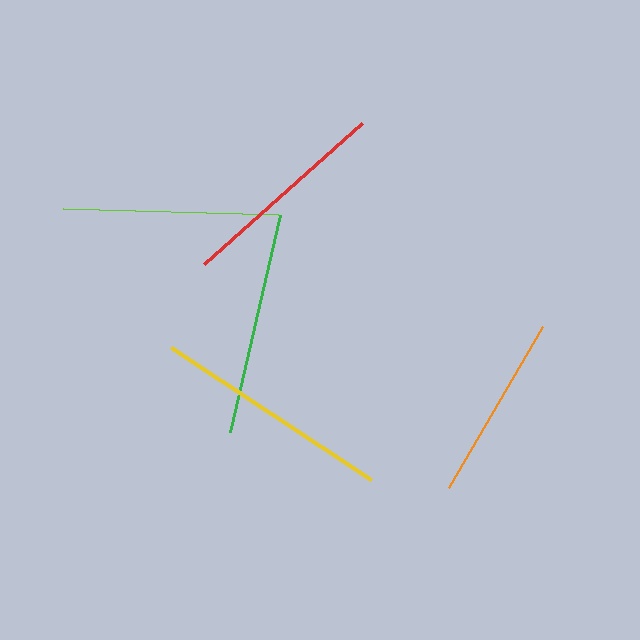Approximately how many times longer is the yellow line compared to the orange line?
The yellow line is approximately 1.3 times the length of the orange line.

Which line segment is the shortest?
The orange line is the shortest at approximately 186 pixels.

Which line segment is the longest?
The yellow line is the longest at approximately 240 pixels.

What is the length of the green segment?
The green segment is approximately 223 pixels long.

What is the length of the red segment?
The red segment is approximately 212 pixels long.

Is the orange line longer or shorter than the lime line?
The lime line is longer than the orange line.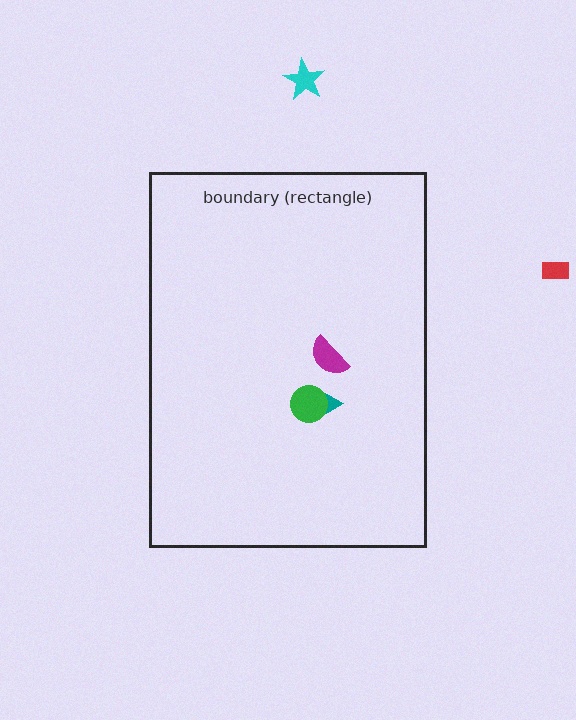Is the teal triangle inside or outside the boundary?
Inside.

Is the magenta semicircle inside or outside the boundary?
Inside.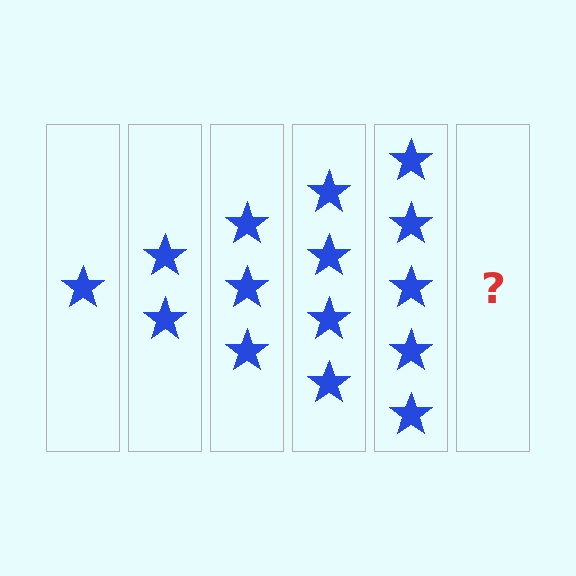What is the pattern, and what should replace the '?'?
The pattern is that each step adds one more star. The '?' should be 6 stars.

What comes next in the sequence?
The next element should be 6 stars.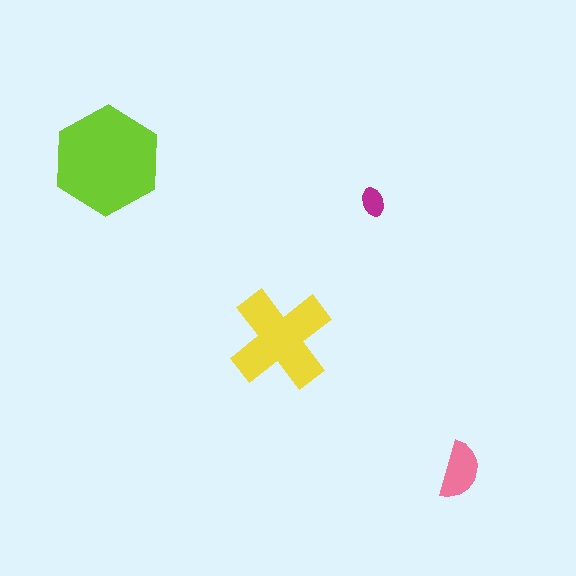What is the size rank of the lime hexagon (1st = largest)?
1st.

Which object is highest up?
The lime hexagon is topmost.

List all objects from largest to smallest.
The lime hexagon, the yellow cross, the pink semicircle, the magenta ellipse.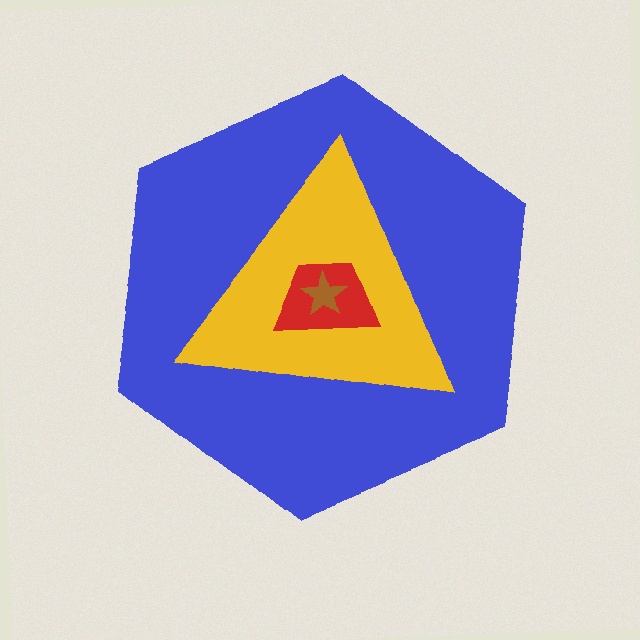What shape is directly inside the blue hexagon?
The yellow triangle.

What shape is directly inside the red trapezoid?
The brown star.